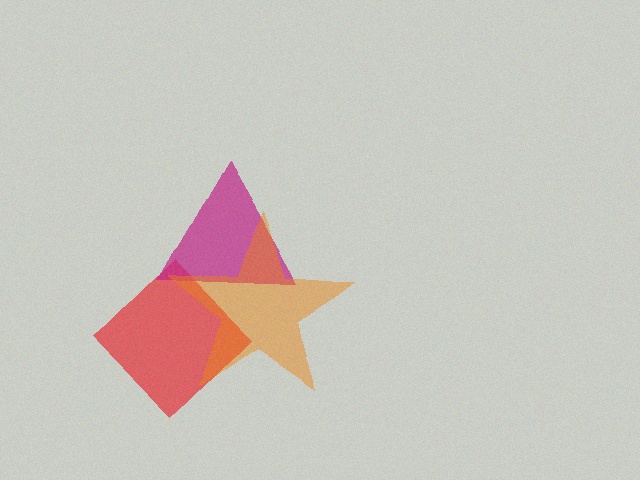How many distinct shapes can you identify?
There are 3 distinct shapes: a red diamond, a magenta triangle, an orange star.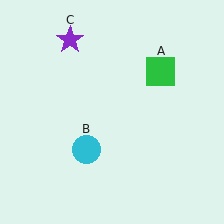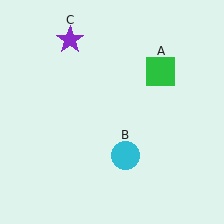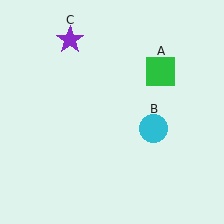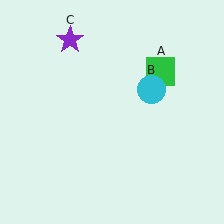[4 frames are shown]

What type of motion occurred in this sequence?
The cyan circle (object B) rotated counterclockwise around the center of the scene.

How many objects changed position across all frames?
1 object changed position: cyan circle (object B).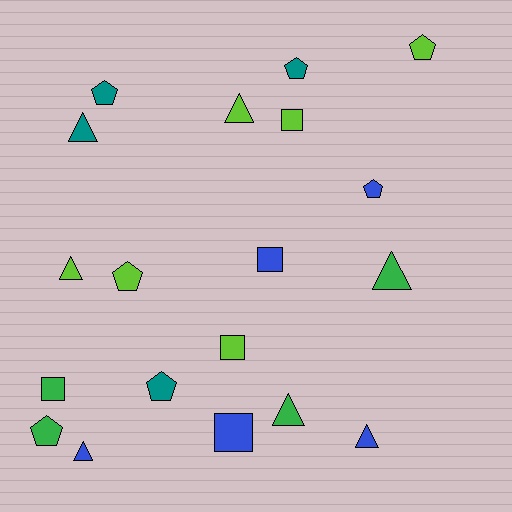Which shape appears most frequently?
Triangle, with 7 objects.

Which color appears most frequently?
Lime, with 6 objects.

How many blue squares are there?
There are 2 blue squares.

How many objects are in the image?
There are 19 objects.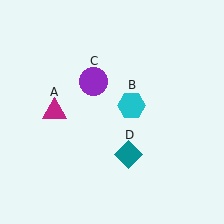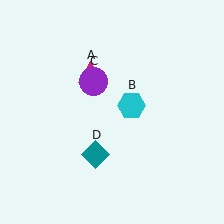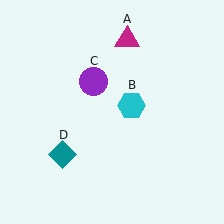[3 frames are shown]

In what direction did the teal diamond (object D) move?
The teal diamond (object D) moved left.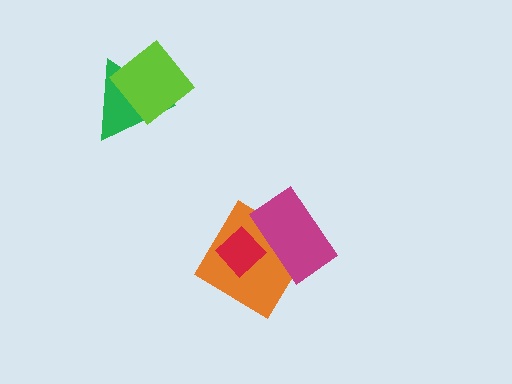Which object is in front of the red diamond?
The magenta rectangle is in front of the red diamond.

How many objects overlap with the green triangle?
1 object overlaps with the green triangle.